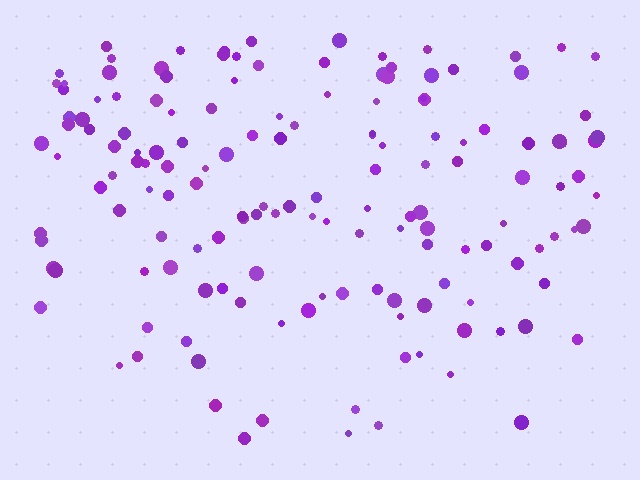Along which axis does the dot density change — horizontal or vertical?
Vertical.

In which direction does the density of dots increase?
From bottom to top, with the top side densest.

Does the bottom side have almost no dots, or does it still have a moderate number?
Still a moderate number, just noticeably fewer than the top.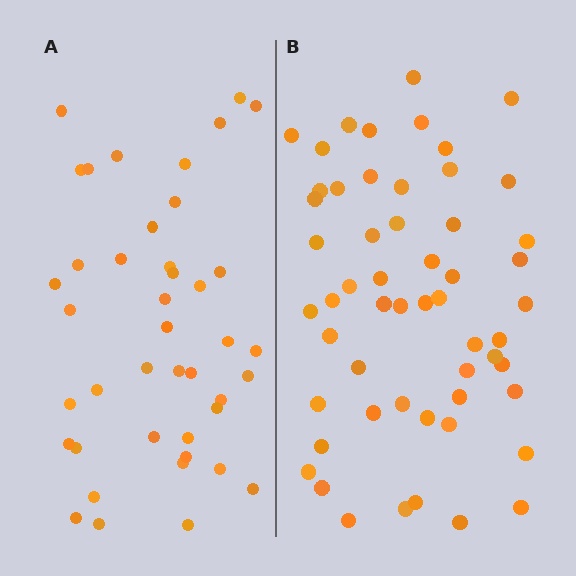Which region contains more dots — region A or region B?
Region B (the right region) has more dots.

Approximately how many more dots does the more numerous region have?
Region B has approximately 15 more dots than region A.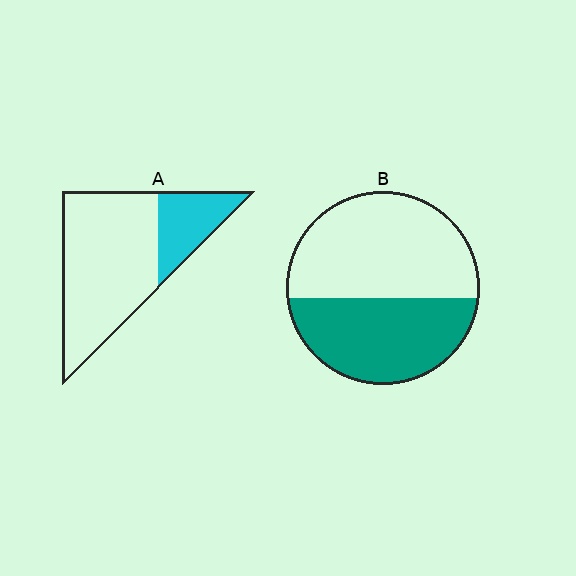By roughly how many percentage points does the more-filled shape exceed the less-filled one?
By roughly 20 percentage points (B over A).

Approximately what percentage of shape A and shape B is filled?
A is approximately 25% and B is approximately 45%.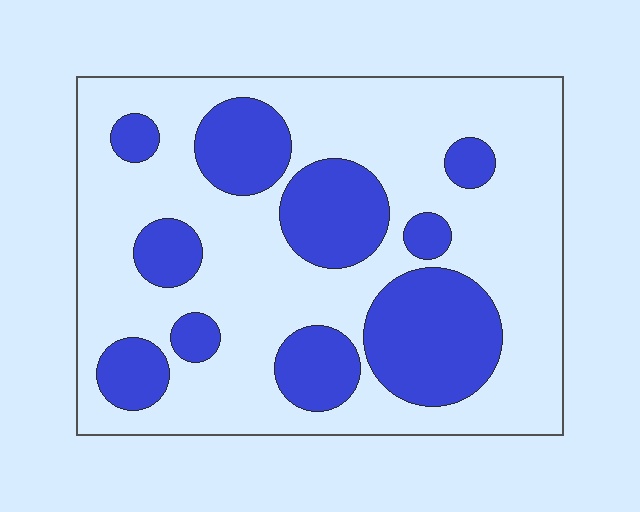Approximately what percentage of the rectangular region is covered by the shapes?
Approximately 30%.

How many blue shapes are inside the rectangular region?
10.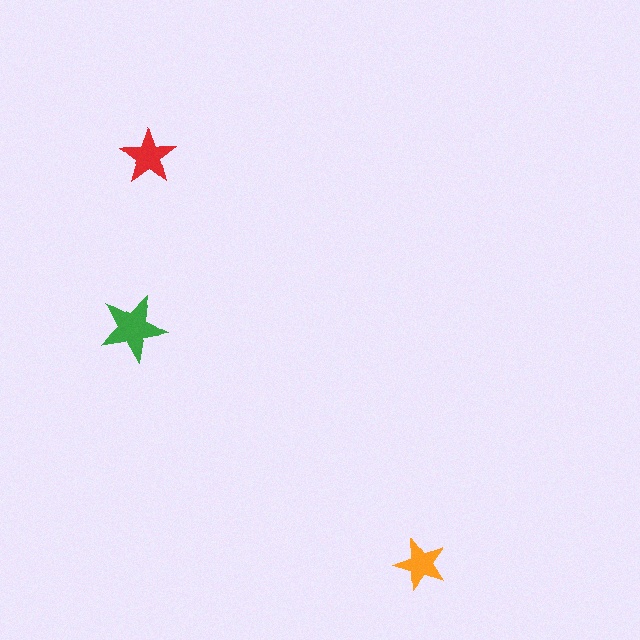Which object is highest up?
The red star is topmost.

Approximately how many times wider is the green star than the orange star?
About 1.5 times wider.